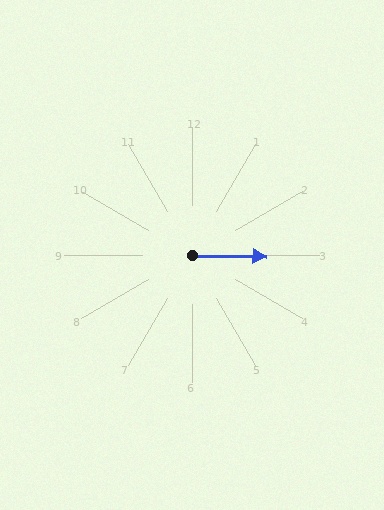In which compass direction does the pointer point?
East.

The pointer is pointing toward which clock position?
Roughly 3 o'clock.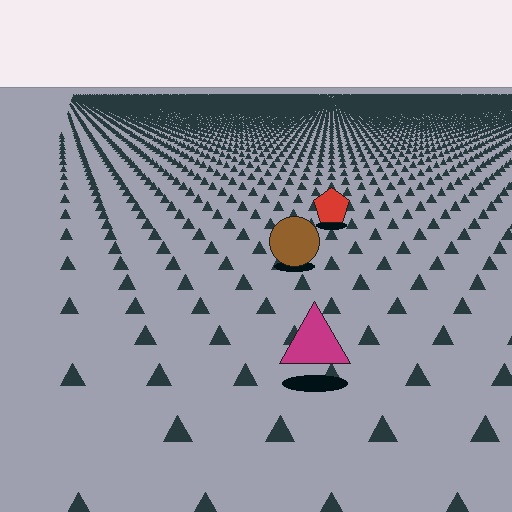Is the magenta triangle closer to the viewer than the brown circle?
Yes. The magenta triangle is closer — you can tell from the texture gradient: the ground texture is coarser near it.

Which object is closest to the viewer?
The magenta triangle is closest. The texture marks near it are larger and more spread out.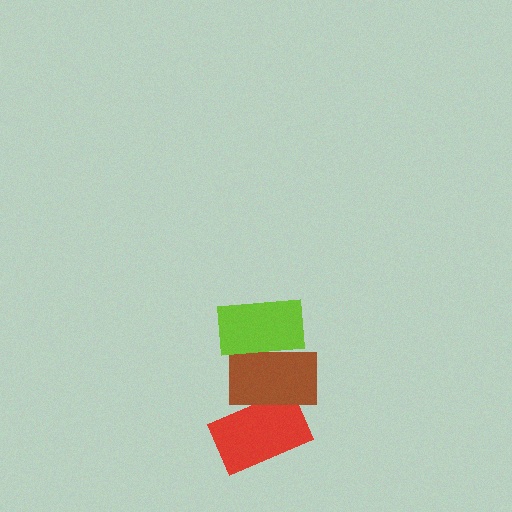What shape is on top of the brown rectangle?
The lime rectangle is on top of the brown rectangle.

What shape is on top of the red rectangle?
The brown rectangle is on top of the red rectangle.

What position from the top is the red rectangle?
The red rectangle is 3rd from the top.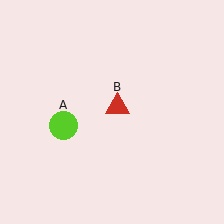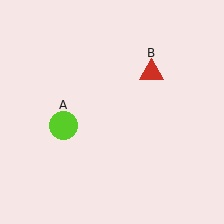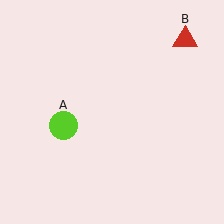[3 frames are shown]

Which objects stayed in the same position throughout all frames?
Lime circle (object A) remained stationary.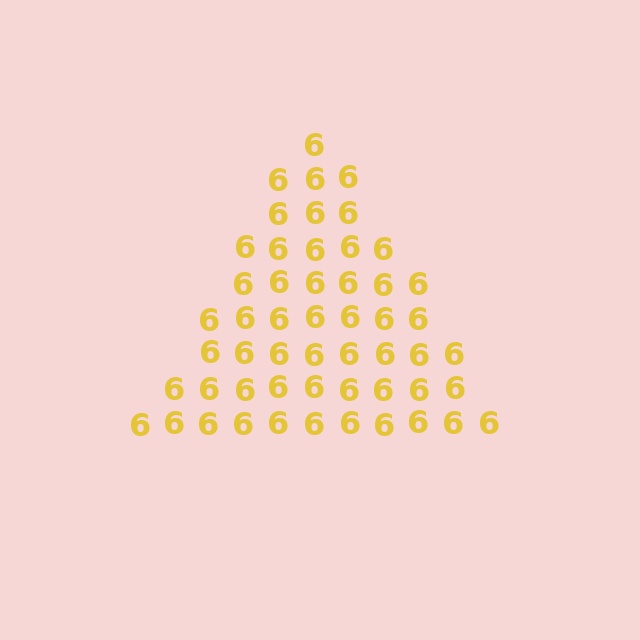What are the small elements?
The small elements are digit 6's.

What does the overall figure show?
The overall figure shows a triangle.